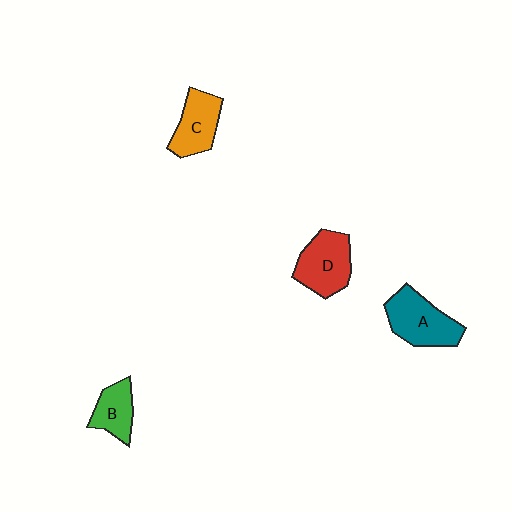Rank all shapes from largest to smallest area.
From largest to smallest: A (teal), D (red), C (orange), B (green).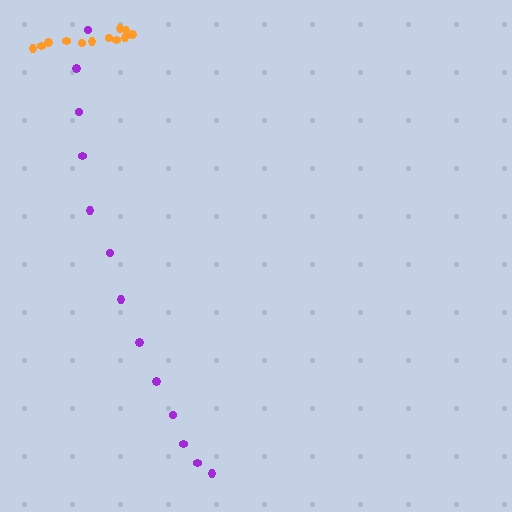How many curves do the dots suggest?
There are 2 distinct paths.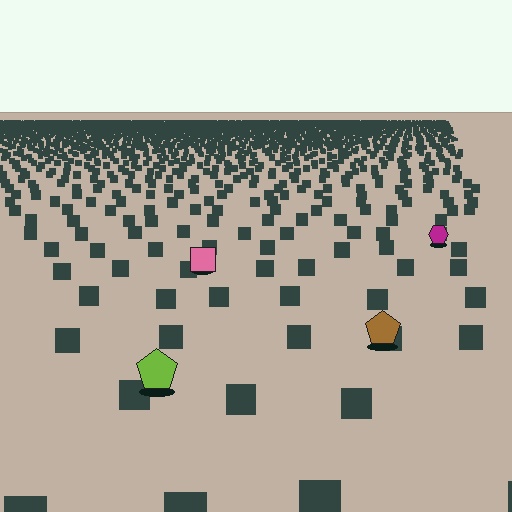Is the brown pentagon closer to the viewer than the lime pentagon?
No. The lime pentagon is closer — you can tell from the texture gradient: the ground texture is coarser near it.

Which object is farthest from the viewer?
The magenta hexagon is farthest from the viewer. It appears smaller and the ground texture around it is denser.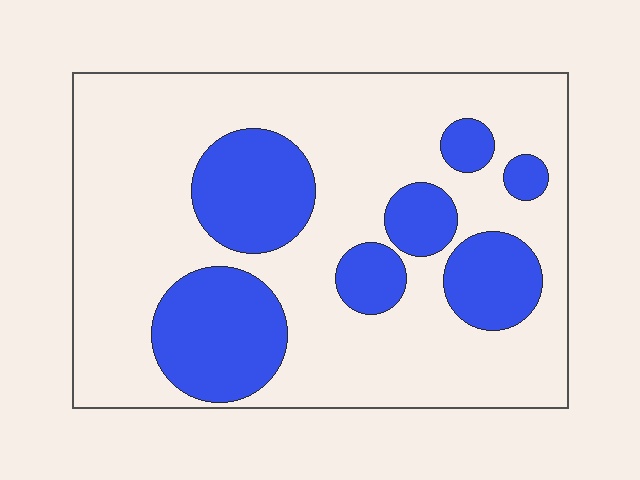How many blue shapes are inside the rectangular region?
7.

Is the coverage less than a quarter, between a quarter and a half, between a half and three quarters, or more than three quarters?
Between a quarter and a half.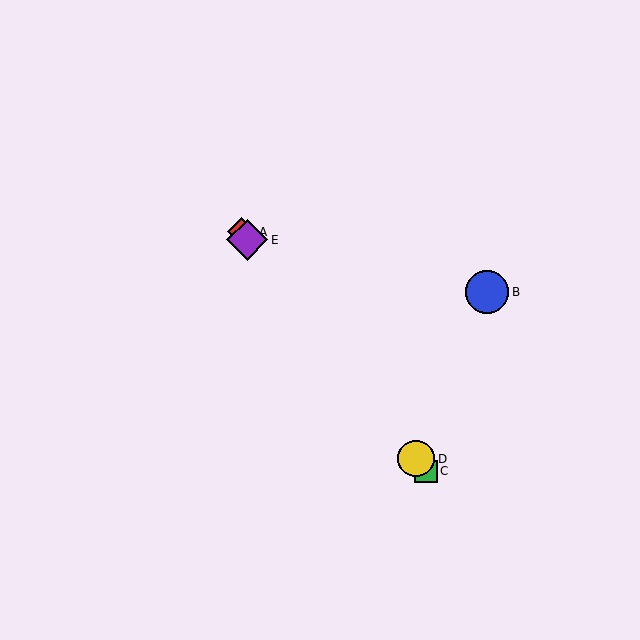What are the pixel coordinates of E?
Object E is at (247, 240).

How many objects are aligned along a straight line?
4 objects (A, C, D, E) are aligned along a straight line.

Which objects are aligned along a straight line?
Objects A, C, D, E are aligned along a straight line.